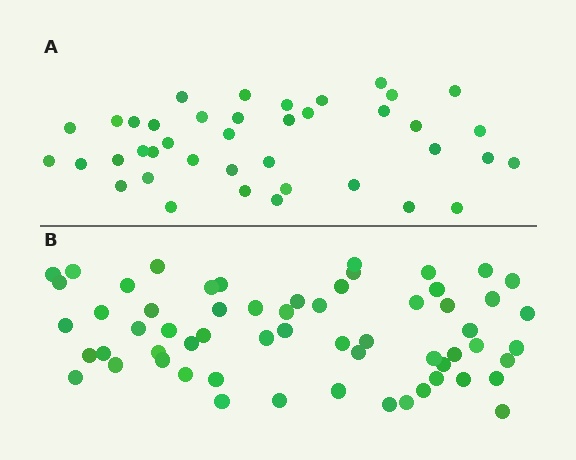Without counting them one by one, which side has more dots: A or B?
Region B (the bottom region) has more dots.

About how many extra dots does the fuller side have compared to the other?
Region B has approximately 20 more dots than region A.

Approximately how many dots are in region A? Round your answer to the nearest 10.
About 40 dots.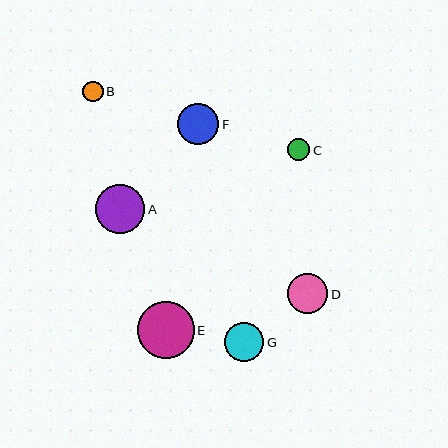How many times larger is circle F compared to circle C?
Circle F is approximately 1.8 times the size of circle C.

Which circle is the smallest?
Circle B is the smallest with a size of approximately 20 pixels.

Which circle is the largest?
Circle E is the largest with a size of approximately 57 pixels.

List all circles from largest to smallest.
From largest to smallest: E, A, F, D, G, C, B.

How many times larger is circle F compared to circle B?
Circle F is approximately 2.0 times the size of circle B.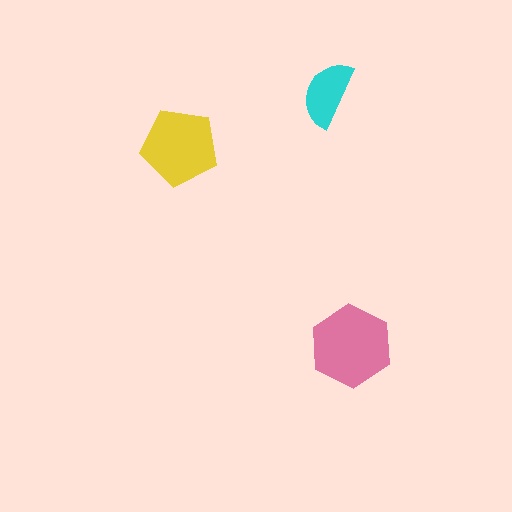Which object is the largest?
The pink hexagon.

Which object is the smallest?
The cyan semicircle.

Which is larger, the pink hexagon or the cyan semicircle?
The pink hexagon.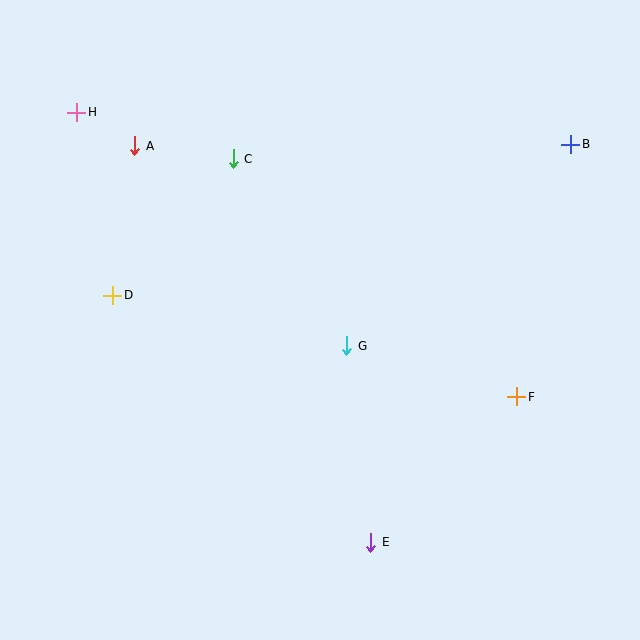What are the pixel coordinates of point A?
Point A is at (135, 146).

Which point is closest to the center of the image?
Point G at (347, 346) is closest to the center.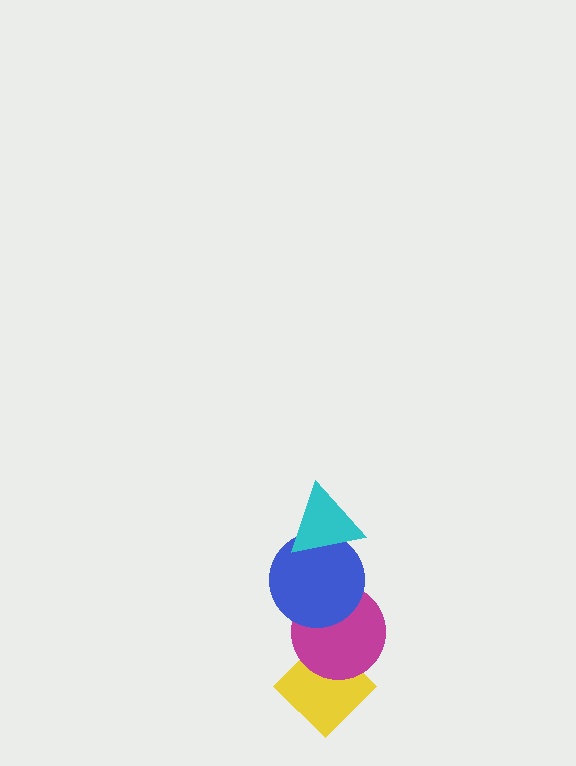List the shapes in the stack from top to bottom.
From top to bottom: the cyan triangle, the blue circle, the magenta circle, the yellow diamond.